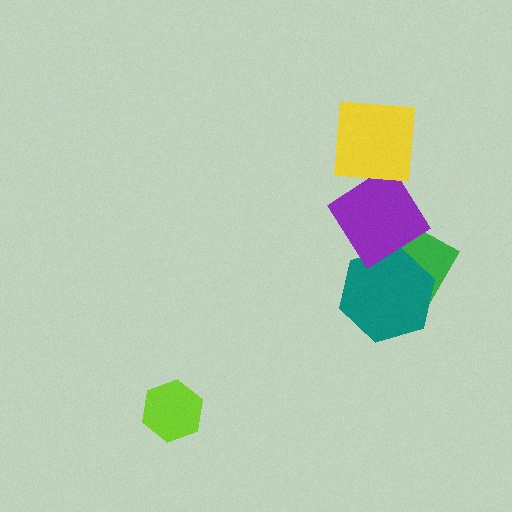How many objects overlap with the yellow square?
0 objects overlap with the yellow square.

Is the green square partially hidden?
Yes, it is partially covered by another shape.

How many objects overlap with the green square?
2 objects overlap with the green square.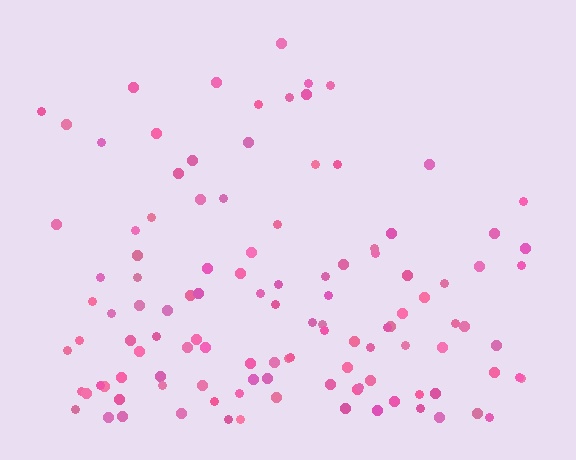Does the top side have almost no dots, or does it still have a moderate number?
Still a moderate number, just noticeably fewer than the bottom.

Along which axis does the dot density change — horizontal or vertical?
Vertical.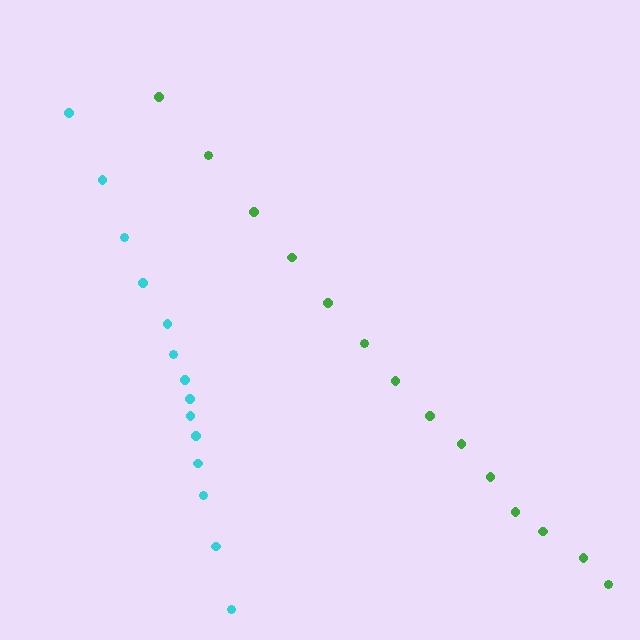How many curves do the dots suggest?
There are 2 distinct paths.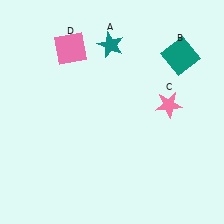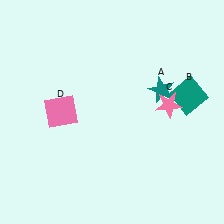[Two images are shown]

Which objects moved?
The objects that moved are: the teal star (A), the teal square (B), the pink square (D).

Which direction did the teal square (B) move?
The teal square (B) moved down.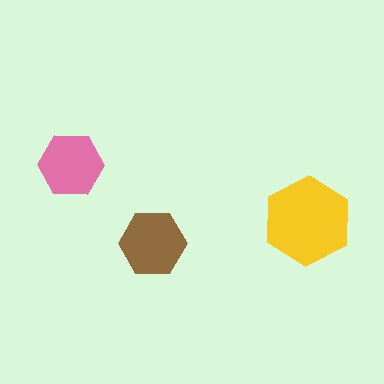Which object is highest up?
The pink hexagon is topmost.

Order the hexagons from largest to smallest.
the yellow one, the brown one, the pink one.